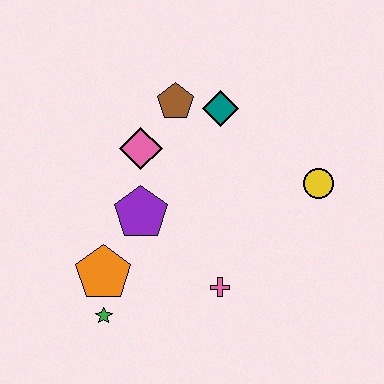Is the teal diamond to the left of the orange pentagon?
No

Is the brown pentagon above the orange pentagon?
Yes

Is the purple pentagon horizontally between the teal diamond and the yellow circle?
No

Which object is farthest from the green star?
The yellow circle is farthest from the green star.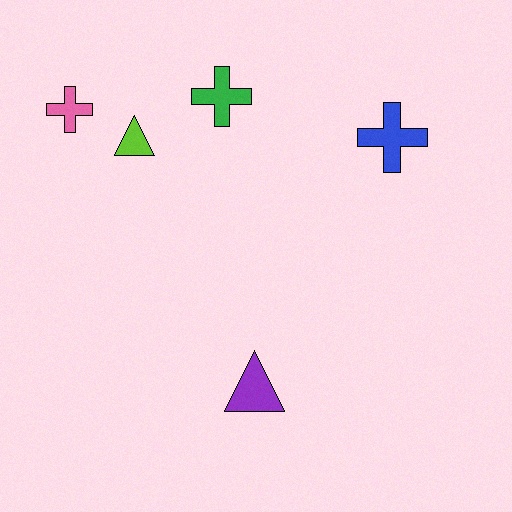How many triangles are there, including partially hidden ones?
There are 2 triangles.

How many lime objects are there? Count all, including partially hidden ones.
There is 1 lime object.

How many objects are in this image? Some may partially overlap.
There are 5 objects.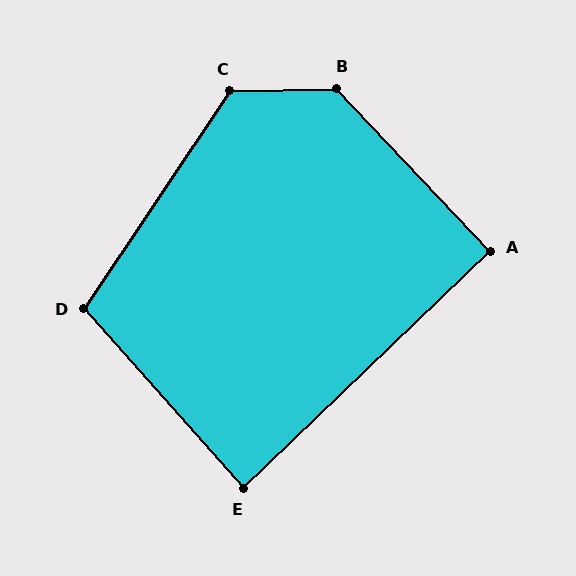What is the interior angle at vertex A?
Approximately 91 degrees (approximately right).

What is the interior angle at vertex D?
Approximately 105 degrees (obtuse).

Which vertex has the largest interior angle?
B, at approximately 132 degrees.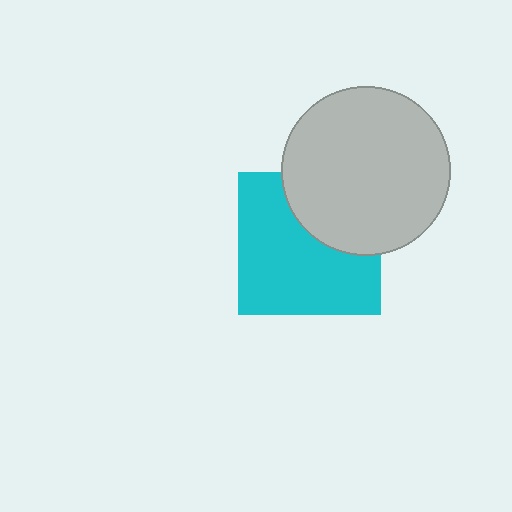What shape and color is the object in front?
The object in front is a light gray circle.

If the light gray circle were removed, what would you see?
You would see the complete cyan square.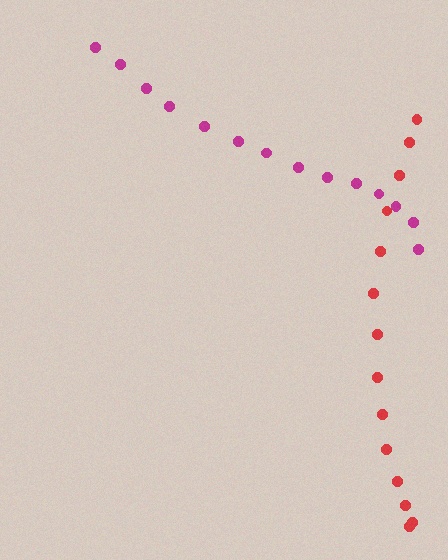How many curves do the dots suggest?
There are 2 distinct paths.